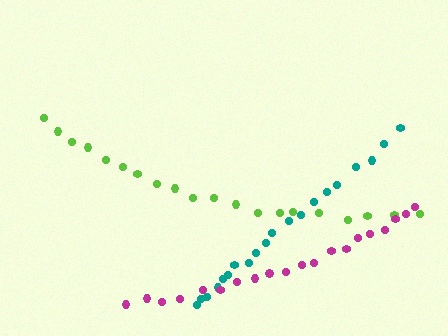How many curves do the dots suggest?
There are 3 distinct paths.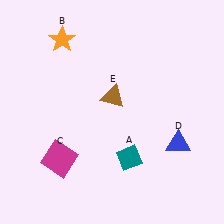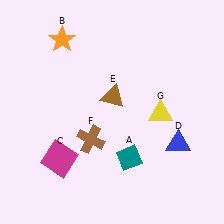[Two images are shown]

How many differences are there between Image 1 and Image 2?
There are 2 differences between the two images.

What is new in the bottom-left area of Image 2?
A brown cross (F) was added in the bottom-left area of Image 2.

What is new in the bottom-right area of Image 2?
A yellow triangle (G) was added in the bottom-right area of Image 2.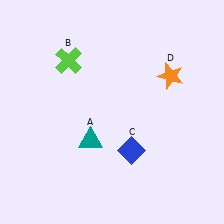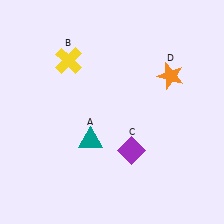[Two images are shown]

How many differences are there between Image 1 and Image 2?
There are 2 differences between the two images.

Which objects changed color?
B changed from lime to yellow. C changed from blue to purple.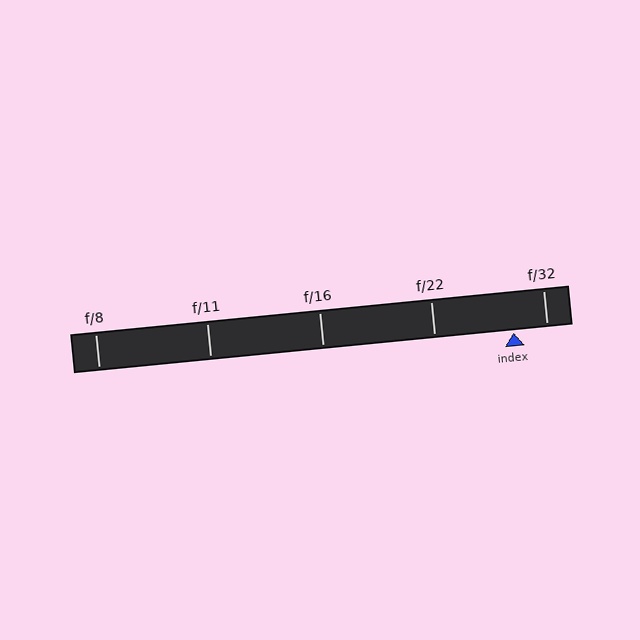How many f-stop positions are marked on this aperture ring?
There are 5 f-stop positions marked.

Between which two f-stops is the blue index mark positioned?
The index mark is between f/22 and f/32.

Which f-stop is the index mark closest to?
The index mark is closest to f/32.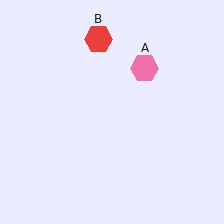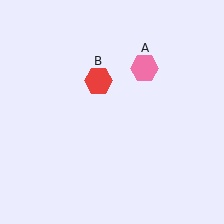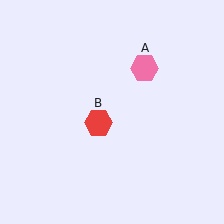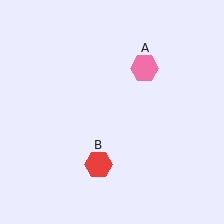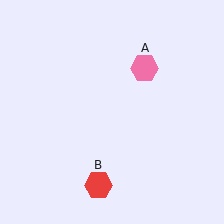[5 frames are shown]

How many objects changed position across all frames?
1 object changed position: red hexagon (object B).